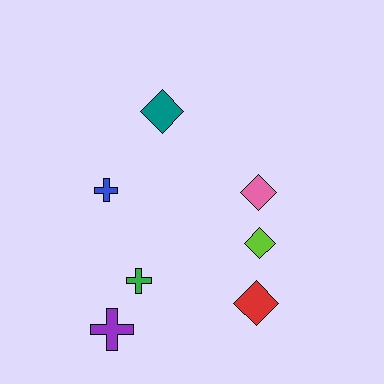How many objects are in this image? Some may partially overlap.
There are 7 objects.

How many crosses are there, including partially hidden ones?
There are 3 crosses.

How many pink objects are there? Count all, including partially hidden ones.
There is 1 pink object.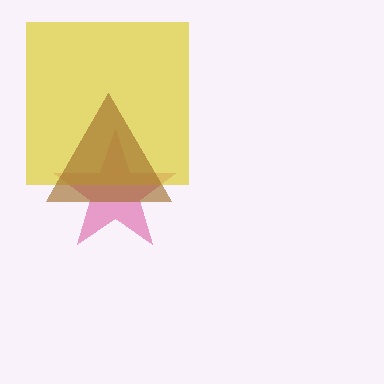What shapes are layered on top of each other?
The layered shapes are: a pink star, a yellow square, a brown triangle.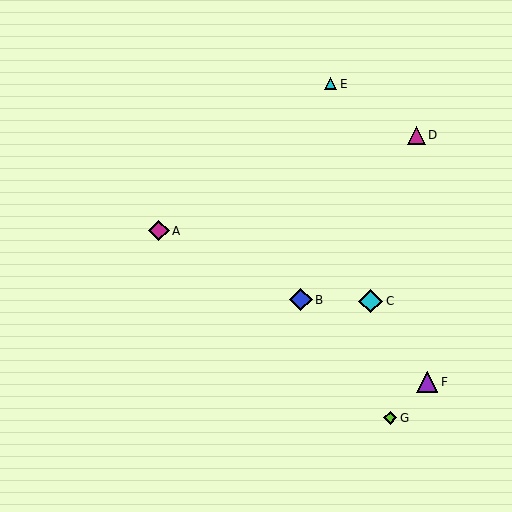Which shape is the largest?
The cyan diamond (labeled C) is the largest.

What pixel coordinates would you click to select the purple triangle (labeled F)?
Click at (427, 382) to select the purple triangle F.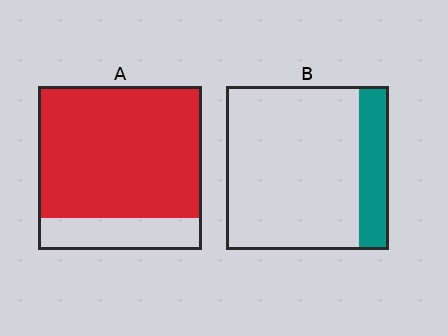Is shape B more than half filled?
No.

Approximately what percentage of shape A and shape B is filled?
A is approximately 80% and B is approximately 20%.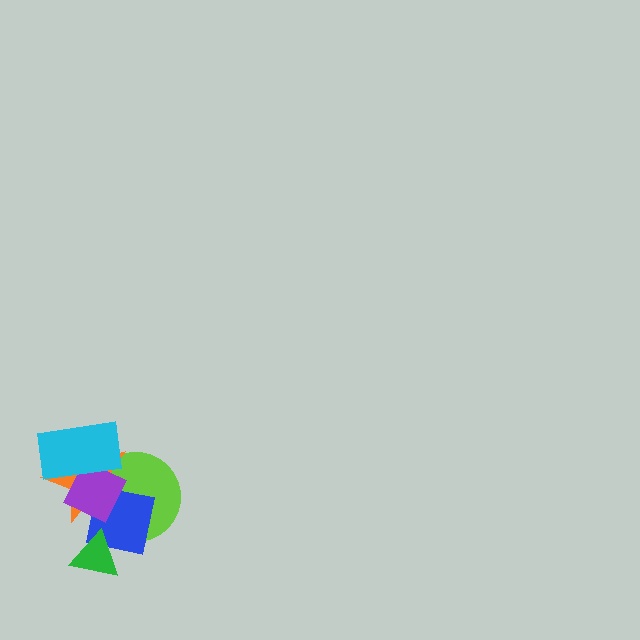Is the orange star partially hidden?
Yes, it is partially covered by another shape.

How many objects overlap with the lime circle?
4 objects overlap with the lime circle.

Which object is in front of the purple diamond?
The cyan rectangle is in front of the purple diamond.